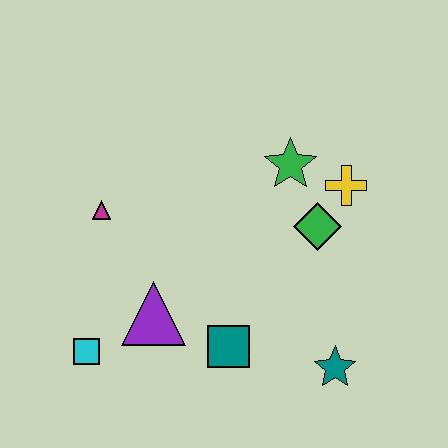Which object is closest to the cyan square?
The purple triangle is closest to the cyan square.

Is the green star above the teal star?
Yes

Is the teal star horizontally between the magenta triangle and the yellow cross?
Yes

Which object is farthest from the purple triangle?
The yellow cross is farthest from the purple triangle.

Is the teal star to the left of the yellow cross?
Yes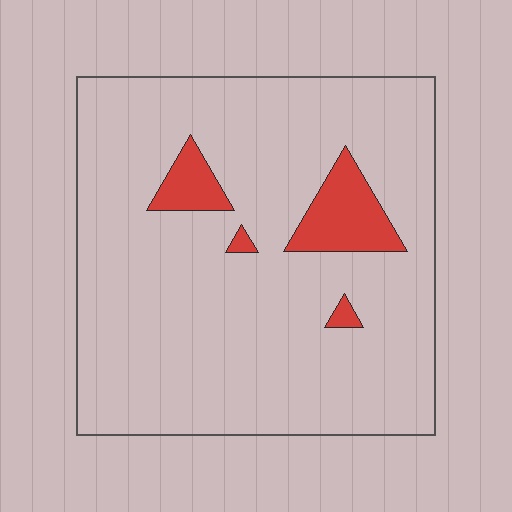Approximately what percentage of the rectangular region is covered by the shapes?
Approximately 10%.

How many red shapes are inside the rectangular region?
4.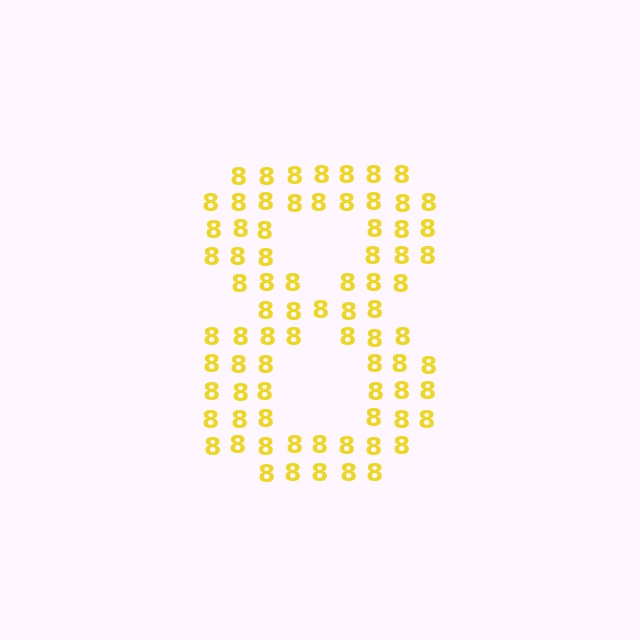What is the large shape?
The large shape is the digit 8.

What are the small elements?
The small elements are digit 8's.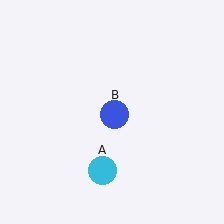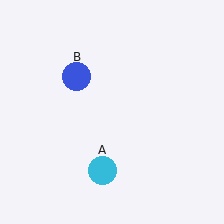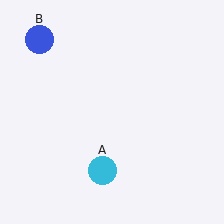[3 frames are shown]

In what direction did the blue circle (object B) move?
The blue circle (object B) moved up and to the left.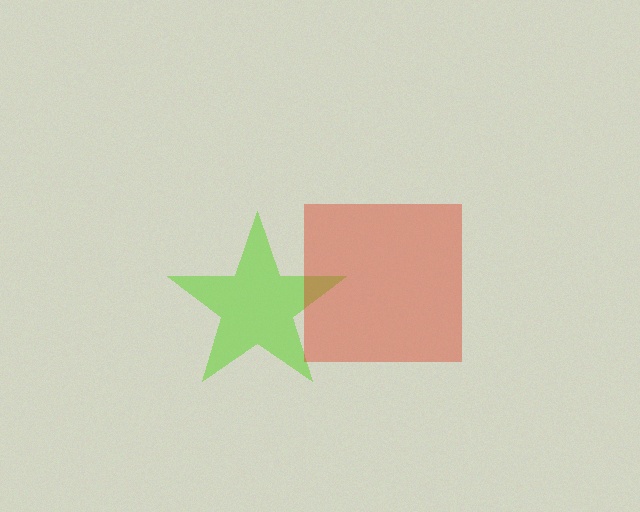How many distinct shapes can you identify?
There are 2 distinct shapes: a lime star, a red square.